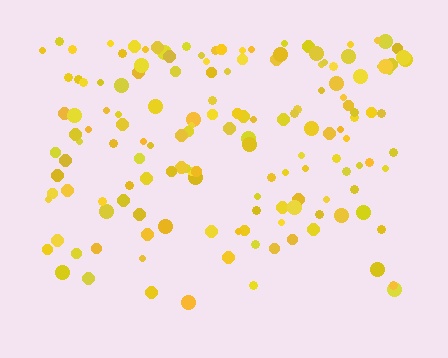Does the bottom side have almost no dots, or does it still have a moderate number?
Still a moderate number, just noticeably fewer than the top.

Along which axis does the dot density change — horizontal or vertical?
Vertical.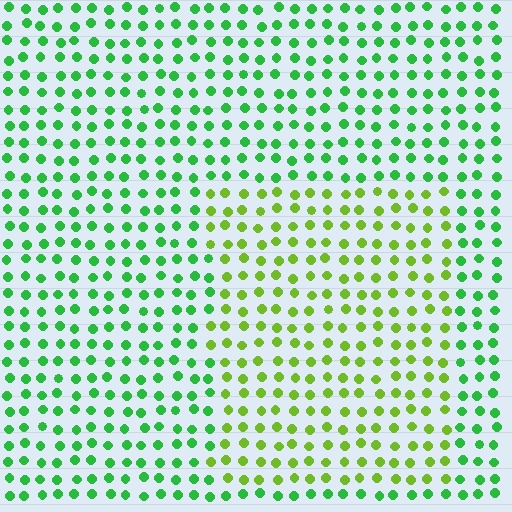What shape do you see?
I see a rectangle.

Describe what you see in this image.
The image is filled with small green elements in a uniform arrangement. A rectangle-shaped region is visible where the elements are tinted to a slightly different hue, forming a subtle color boundary.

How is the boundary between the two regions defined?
The boundary is defined purely by a slight shift in hue (about 39 degrees). Spacing, size, and orientation are identical on both sides.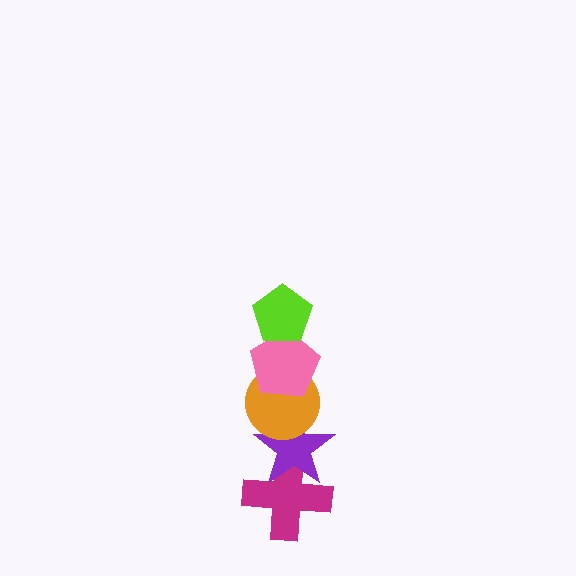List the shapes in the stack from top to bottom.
From top to bottom: the lime pentagon, the pink pentagon, the orange circle, the purple star, the magenta cross.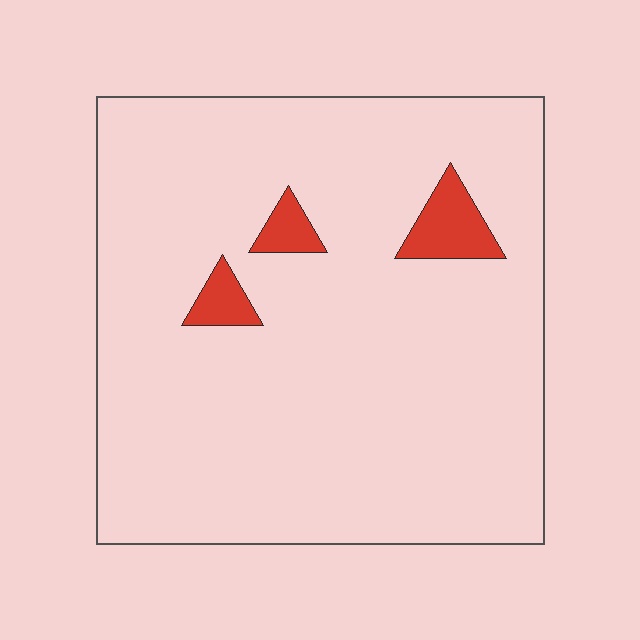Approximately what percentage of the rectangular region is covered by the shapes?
Approximately 5%.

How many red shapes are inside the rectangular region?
3.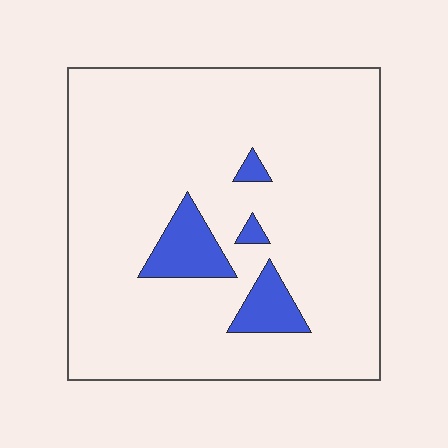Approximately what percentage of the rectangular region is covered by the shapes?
Approximately 10%.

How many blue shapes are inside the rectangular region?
4.